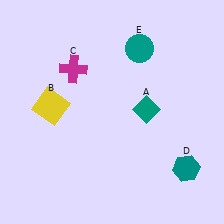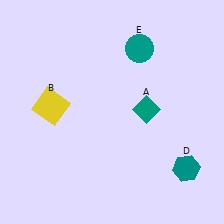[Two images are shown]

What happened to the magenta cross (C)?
The magenta cross (C) was removed in Image 2. It was in the top-left area of Image 1.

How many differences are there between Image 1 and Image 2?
There is 1 difference between the two images.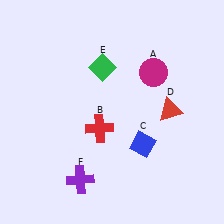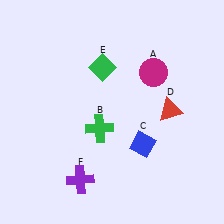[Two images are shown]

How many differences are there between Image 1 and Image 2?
There is 1 difference between the two images.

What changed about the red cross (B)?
In Image 1, B is red. In Image 2, it changed to green.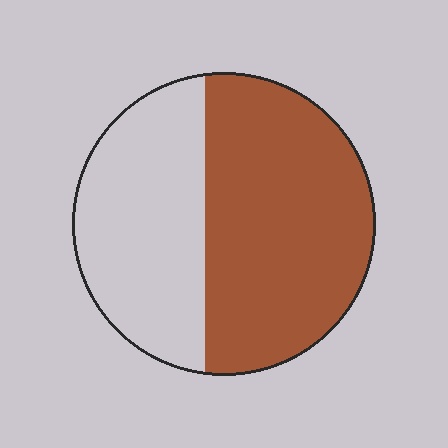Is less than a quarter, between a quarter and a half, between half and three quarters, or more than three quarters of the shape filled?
Between half and three quarters.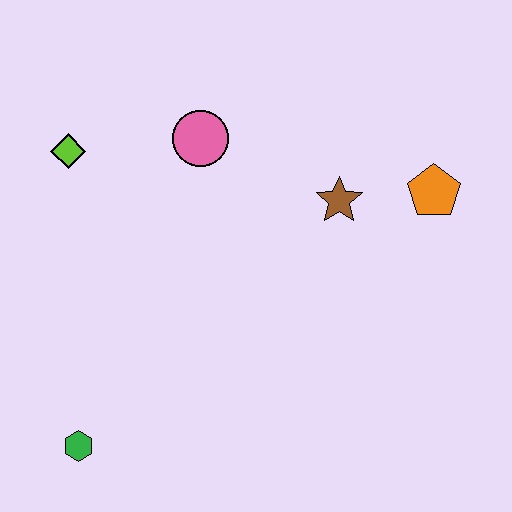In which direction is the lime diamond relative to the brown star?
The lime diamond is to the left of the brown star.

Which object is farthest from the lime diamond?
The orange pentagon is farthest from the lime diamond.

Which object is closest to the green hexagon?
The lime diamond is closest to the green hexagon.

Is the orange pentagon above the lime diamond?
No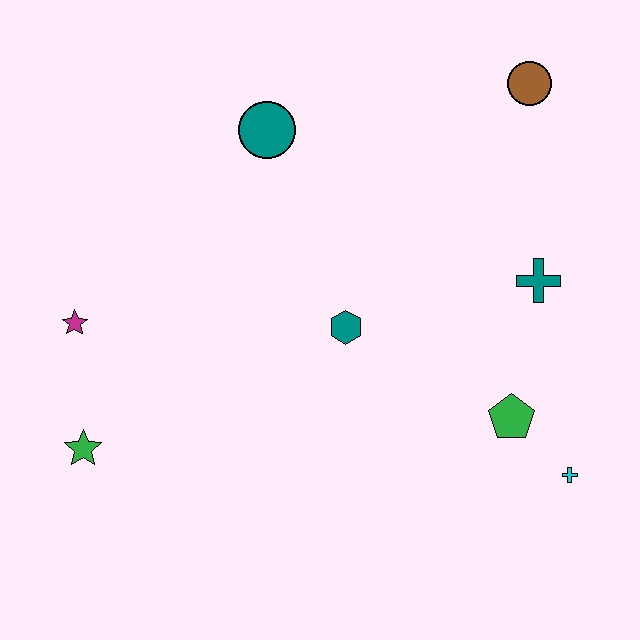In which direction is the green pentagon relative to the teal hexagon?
The green pentagon is to the right of the teal hexagon.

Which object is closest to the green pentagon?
The cyan cross is closest to the green pentagon.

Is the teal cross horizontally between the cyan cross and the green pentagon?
Yes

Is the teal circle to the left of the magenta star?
No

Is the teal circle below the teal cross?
No